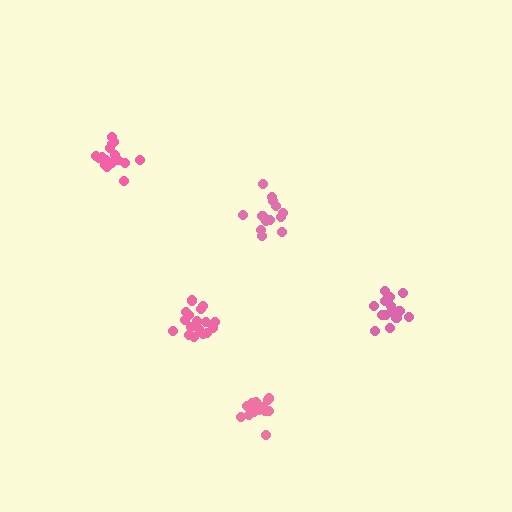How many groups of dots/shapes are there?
There are 5 groups.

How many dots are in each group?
Group 1: 15 dots, Group 2: 17 dots, Group 3: 16 dots, Group 4: 17 dots, Group 5: 14 dots (79 total).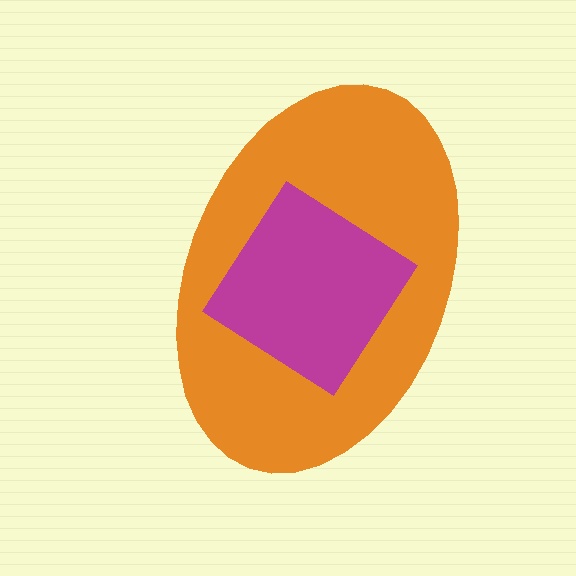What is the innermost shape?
The magenta diamond.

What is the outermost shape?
The orange ellipse.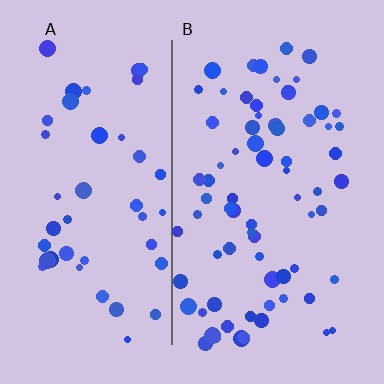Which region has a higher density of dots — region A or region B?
B (the right).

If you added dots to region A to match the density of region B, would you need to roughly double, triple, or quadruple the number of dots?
Approximately double.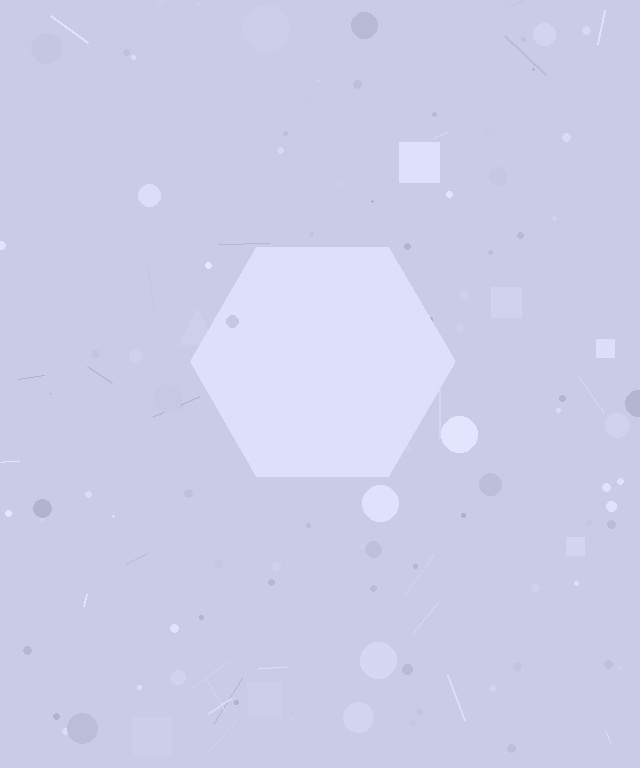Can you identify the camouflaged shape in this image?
The camouflaged shape is a hexagon.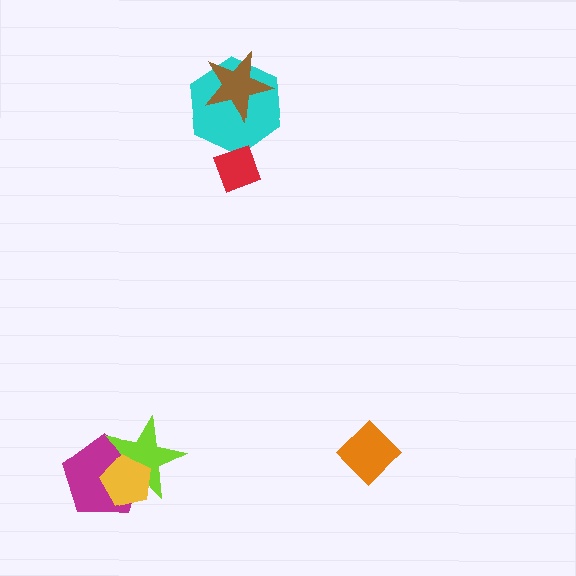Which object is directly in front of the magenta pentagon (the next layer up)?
The lime star is directly in front of the magenta pentagon.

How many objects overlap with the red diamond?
1 object overlaps with the red diamond.